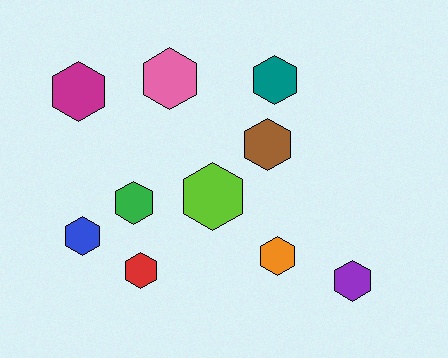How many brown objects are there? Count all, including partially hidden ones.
There is 1 brown object.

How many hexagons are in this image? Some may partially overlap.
There are 10 hexagons.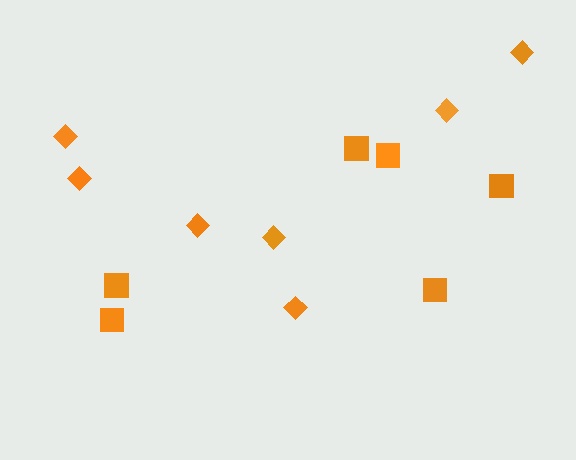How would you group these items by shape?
There are 2 groups: one group of squares (6) and one group of diamonds (7).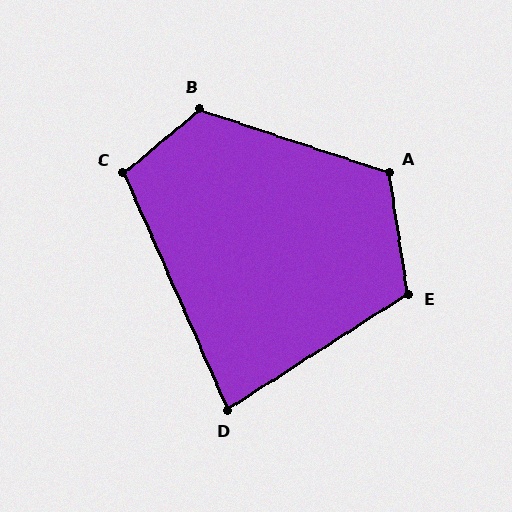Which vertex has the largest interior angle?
B, at approximately 122 degrees.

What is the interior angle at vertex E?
Approximately 114 degrees (obtuse).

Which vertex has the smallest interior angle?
D, at approximately 81 degrees.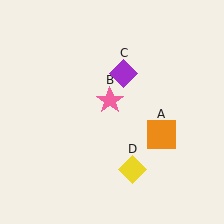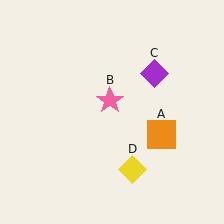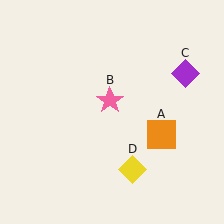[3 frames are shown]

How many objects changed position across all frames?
1 object changed position: purple diamond (object C).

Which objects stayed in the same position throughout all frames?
Orange square (object A) and pink star (object B) and yellow diamond (object D) remained stationary.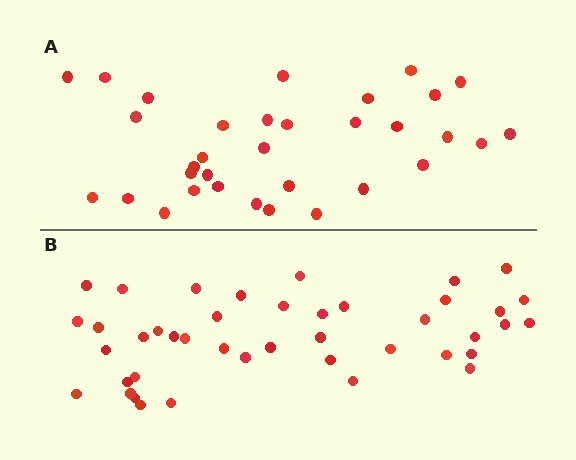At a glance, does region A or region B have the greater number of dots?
Region B (the bottom region) has more dots.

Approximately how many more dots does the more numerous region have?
Region B has roughly 8 or so more dots than region A.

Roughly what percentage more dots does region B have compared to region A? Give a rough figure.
About 25% more.